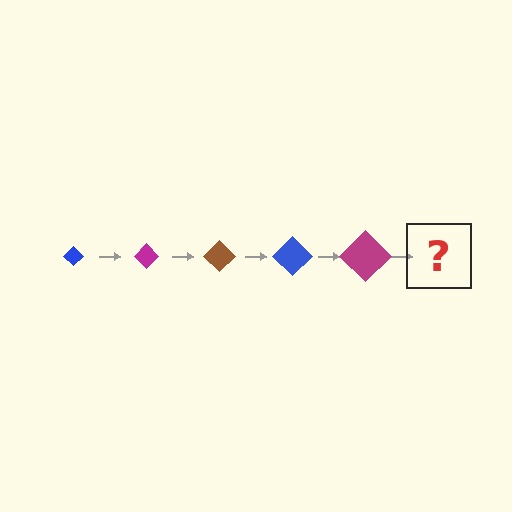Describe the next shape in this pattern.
It should be a brown diamond, larger than the previous one.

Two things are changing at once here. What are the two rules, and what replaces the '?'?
The two rules are that the diamond grows larger each step and the color cycles through blue, magenta, and brown. The '?' should be a brown diamond, larger than the previous one.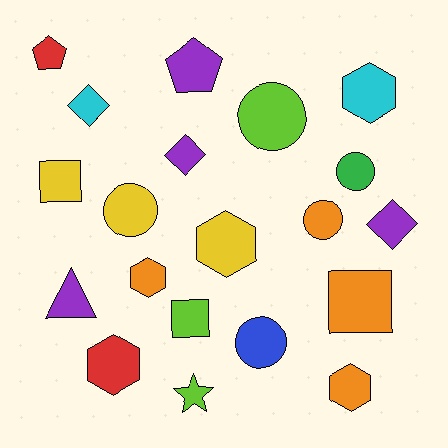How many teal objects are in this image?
There are no teal objects.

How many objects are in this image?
There are 20 objects.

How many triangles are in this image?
There is 1 triangle.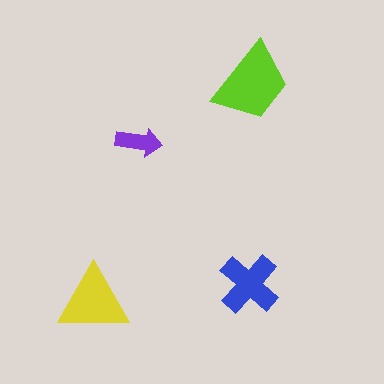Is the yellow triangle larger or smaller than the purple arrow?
Larger.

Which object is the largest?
The lime trapezoid.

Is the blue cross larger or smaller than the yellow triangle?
Smaller.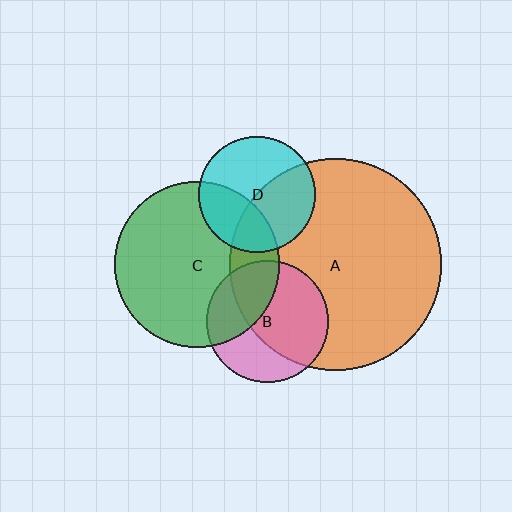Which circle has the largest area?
Circle A (orange).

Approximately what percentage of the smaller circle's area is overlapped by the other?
Approximately 35%.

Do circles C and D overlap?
Yes.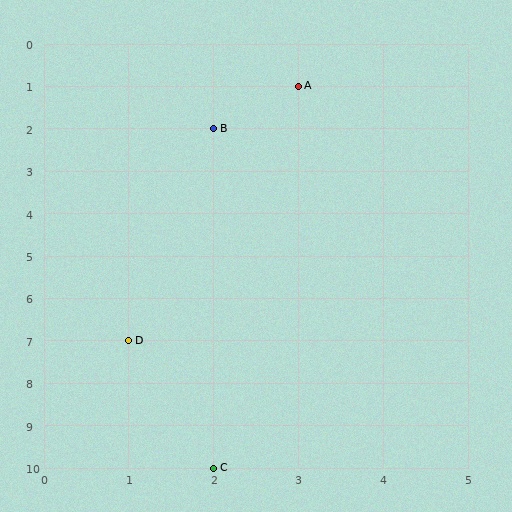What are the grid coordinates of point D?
Point D is at grid coordinates (1, 7).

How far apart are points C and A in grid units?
Points C and A are 1 column and 9 rows apart (about 9.1 grid units diagonally).